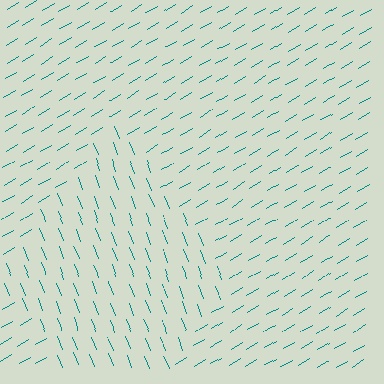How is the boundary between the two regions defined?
The boundary is defined purely by a change in line orientation (approximately 80 degrees difference). All lines are the same color and thickness.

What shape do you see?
I see a diamond.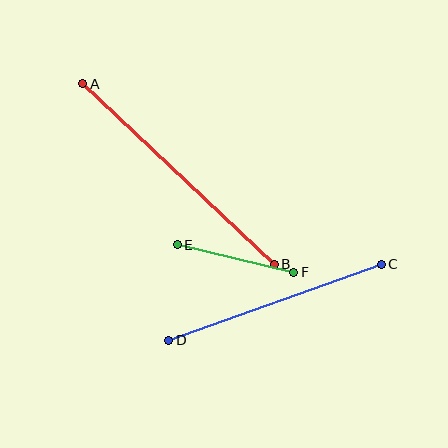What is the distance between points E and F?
The distance is approximately 120 pixels.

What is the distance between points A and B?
The distance is approximately 263 pixels.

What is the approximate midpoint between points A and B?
The midpoint is at approximately (179, 174) pixels.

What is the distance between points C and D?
The distance is approximately 226 pixels.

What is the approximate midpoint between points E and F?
The midpoint is at approximately (235, 259) pixels.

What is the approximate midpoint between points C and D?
The midpoint is at approximately (275, 302) pixels.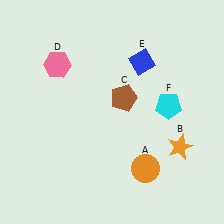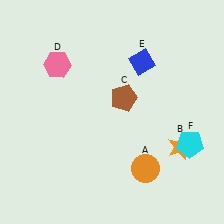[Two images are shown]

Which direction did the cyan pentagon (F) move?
The cyan pentagon (F) moved down.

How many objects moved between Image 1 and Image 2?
1 object moved between the two images.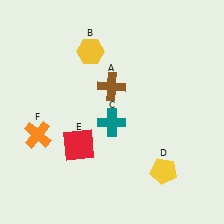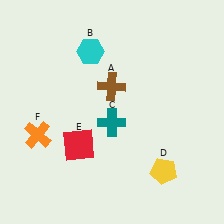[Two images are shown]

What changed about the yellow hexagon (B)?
In Image 1, B is yellow. In Image 2, it changed to cyan.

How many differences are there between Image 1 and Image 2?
There is 1 difference between the two images.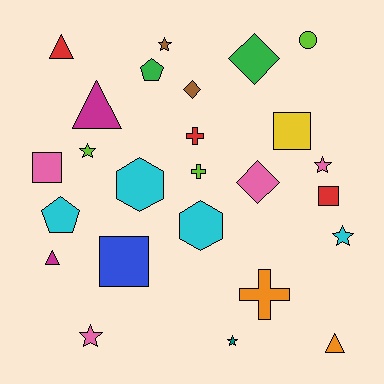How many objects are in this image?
There are 25 objects.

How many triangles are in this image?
There are 4 triangles.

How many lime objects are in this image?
There are 3 lime objects.